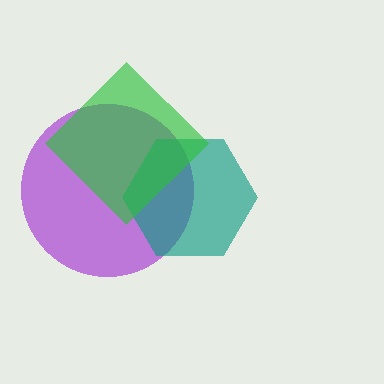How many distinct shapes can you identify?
There are 3 distinct shapes: a purple circle, a teal hexagon, a green diamond.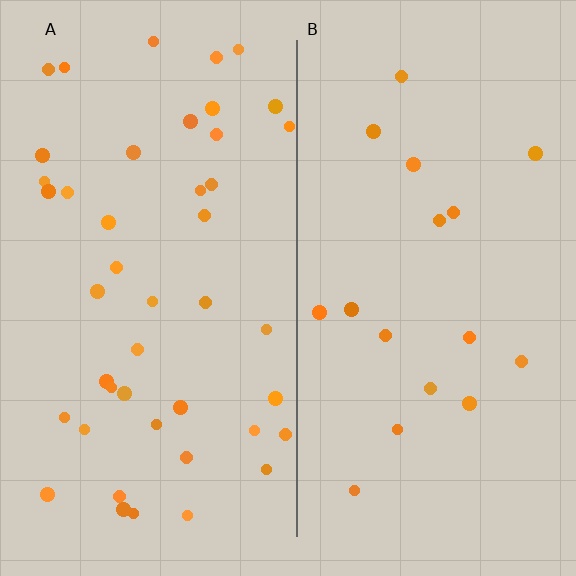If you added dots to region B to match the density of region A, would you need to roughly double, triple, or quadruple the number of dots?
Approximately triple.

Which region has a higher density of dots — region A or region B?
A (the left).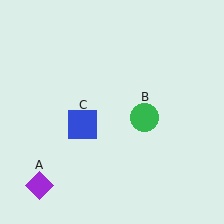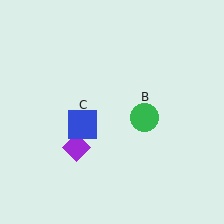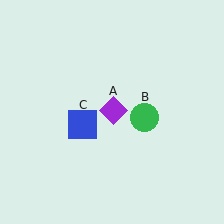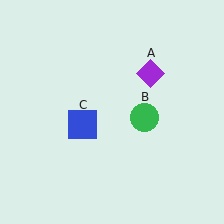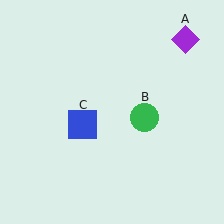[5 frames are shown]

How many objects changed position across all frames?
1 object changed position: purple diamond (object A).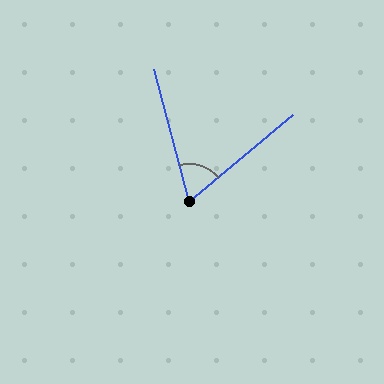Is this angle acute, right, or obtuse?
It is acute.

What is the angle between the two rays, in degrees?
Approximately 65 degrees.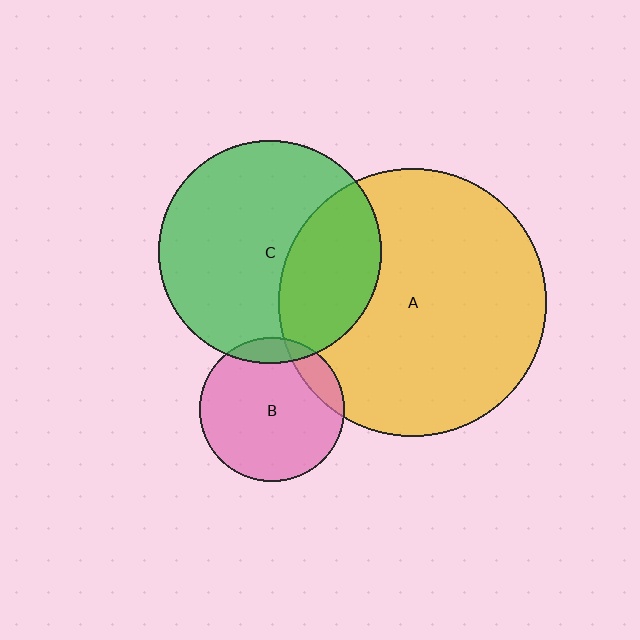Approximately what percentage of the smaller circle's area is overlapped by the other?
Approximately 35%.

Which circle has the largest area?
Circle A (yellow).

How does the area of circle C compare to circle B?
Approximately 2.4 times.